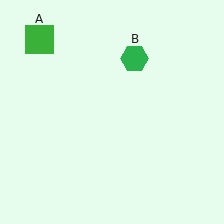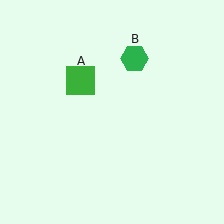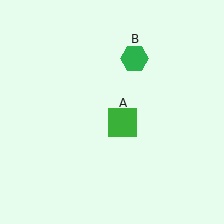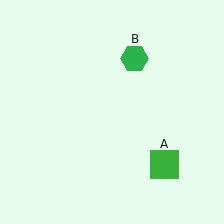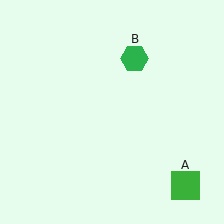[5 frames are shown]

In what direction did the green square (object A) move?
The green square (object A) moved down and to the right.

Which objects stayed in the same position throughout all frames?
Green hexagon (object B) remained stationary.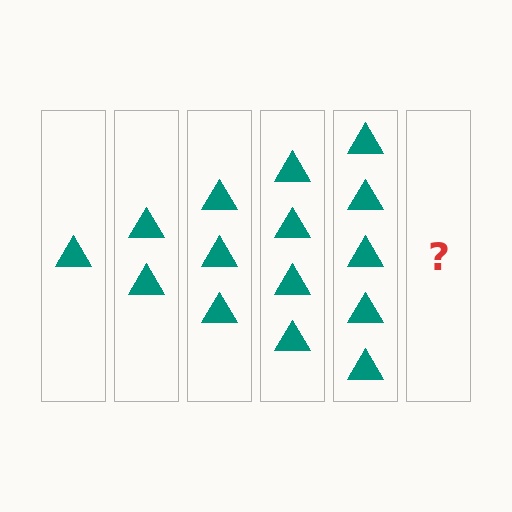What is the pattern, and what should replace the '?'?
The pattern is that each step adds one more triangle. The '?' should be 6 triangles.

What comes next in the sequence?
The next element should be 6 triangles.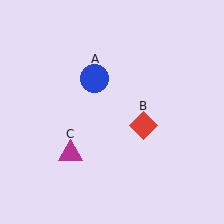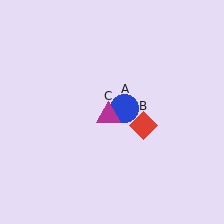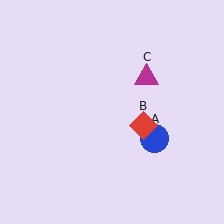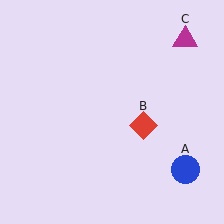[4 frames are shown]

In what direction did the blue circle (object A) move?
The blue circle (object A) moved down and to the right.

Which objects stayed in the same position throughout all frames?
Red diamond (object B) remained stationary.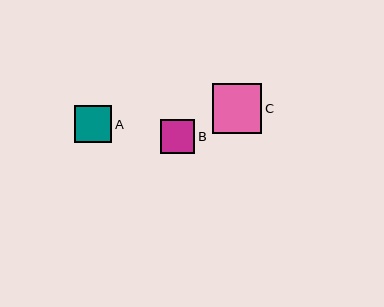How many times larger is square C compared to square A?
Square C is approximately 1.3 times the size of square A.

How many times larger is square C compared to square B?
Square C is approximately 1.5 times the size of square B.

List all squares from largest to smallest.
From largest to smallest: C, A, B.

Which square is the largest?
Square C is the largest with a size of approximately 50 pixels.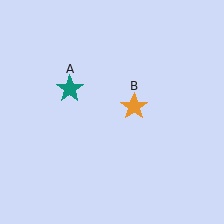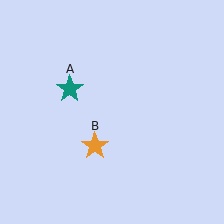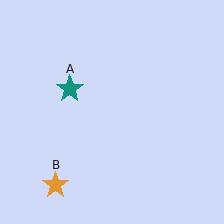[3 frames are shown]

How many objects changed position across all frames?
1 object changed position: orange star (object B).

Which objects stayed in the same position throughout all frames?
Teal star (object A) remained stationary.